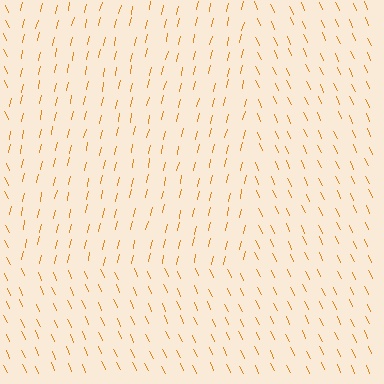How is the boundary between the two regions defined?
The boundary is defined purely by a change in line orientation (approximately 37 degrees difference). All lines are the same color and thickness.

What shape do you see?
I see a rectangle.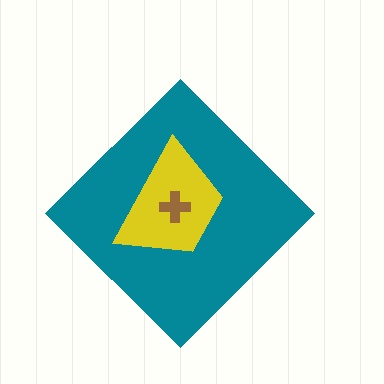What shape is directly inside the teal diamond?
The yellow trapezoid.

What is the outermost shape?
The teal diamond.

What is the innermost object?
The brown cross.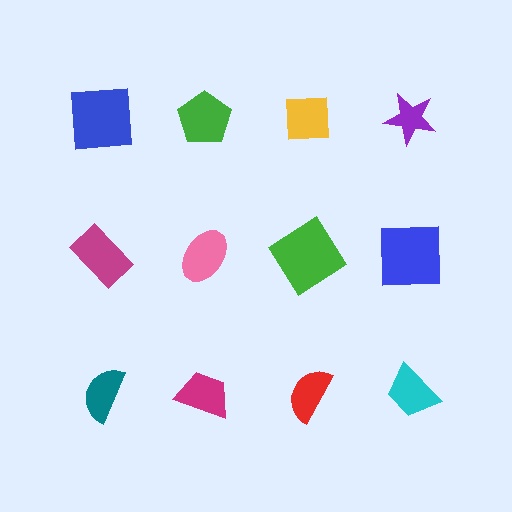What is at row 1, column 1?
A blue square.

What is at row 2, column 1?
A magenta rectangle.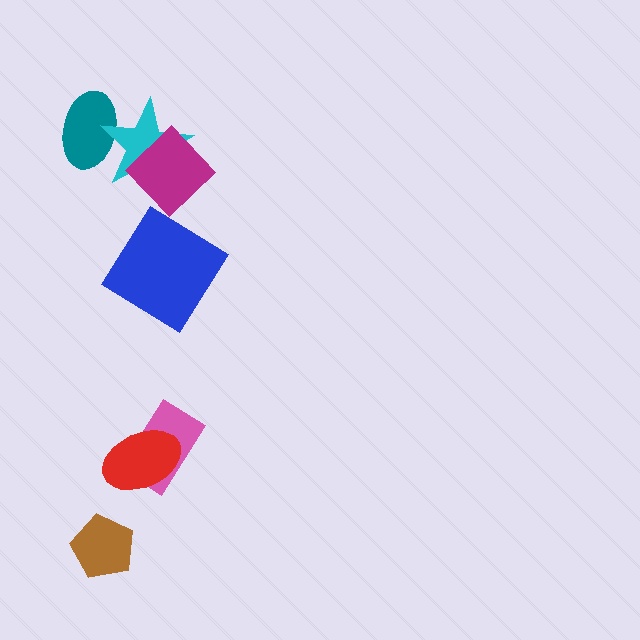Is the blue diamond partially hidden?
No, no other shape covers it.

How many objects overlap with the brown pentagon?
0 objects overlap with the brown pentagon.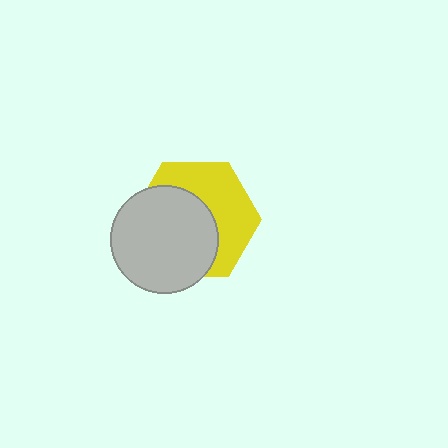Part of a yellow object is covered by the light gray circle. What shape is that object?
It is a hexagon.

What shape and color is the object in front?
The object in front is a light gray circle.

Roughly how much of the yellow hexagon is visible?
About half of it is visible (roughly 47%).